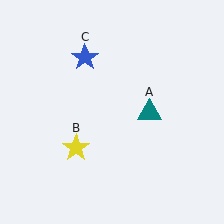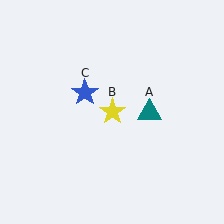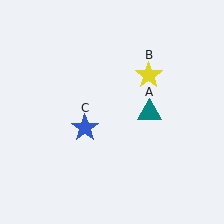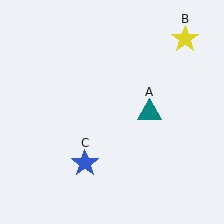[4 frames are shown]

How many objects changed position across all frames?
2 objects changed position: yellow star (object B), blue star (object C).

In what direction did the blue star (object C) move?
The blue star (object C) moved down.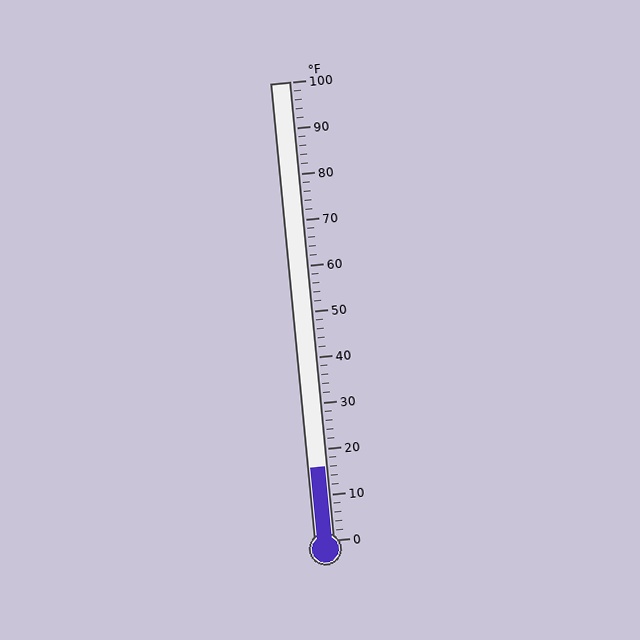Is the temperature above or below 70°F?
The temperature is below 70°F.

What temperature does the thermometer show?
The thermometer shows approximately 16°F.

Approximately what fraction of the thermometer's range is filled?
The thermometer is filled to approximately 15% of its range.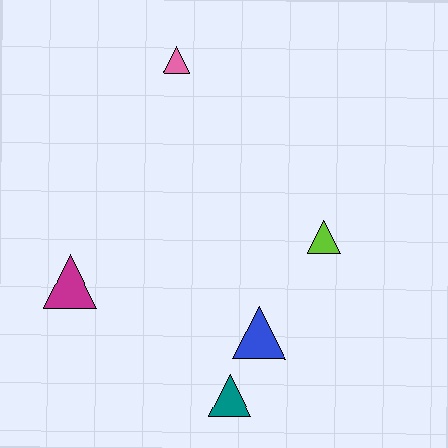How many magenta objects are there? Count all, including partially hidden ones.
There is 1 magenta object.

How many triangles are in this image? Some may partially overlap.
There are 5 triangles.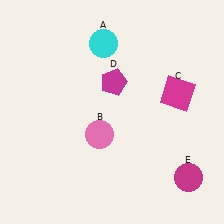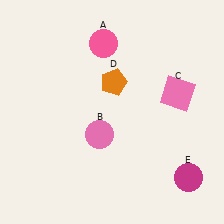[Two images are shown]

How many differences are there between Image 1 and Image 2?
There are 3 differences between the two images.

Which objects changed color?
A changed from cyan to pink. C changed from magenta to pink. D changed from magenta to orange.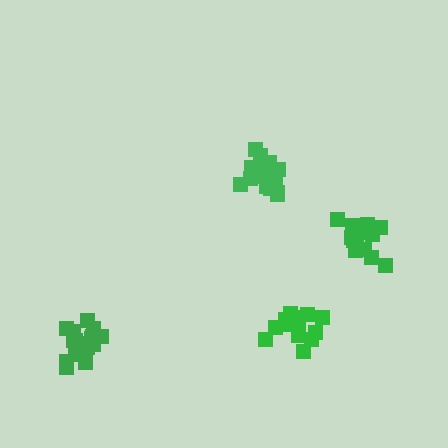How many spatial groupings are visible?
There are 4 spatial groupings.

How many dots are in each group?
Group 1: 16 dots, Group 2: 17 dots, Group 3: 13 dots, Group 4: 18 dots (64 total).